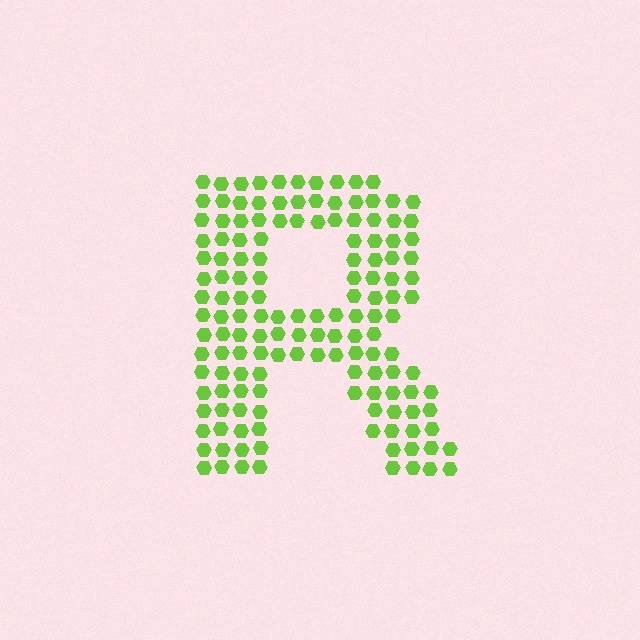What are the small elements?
The small elements are hexagons.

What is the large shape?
The large shape is the letter R.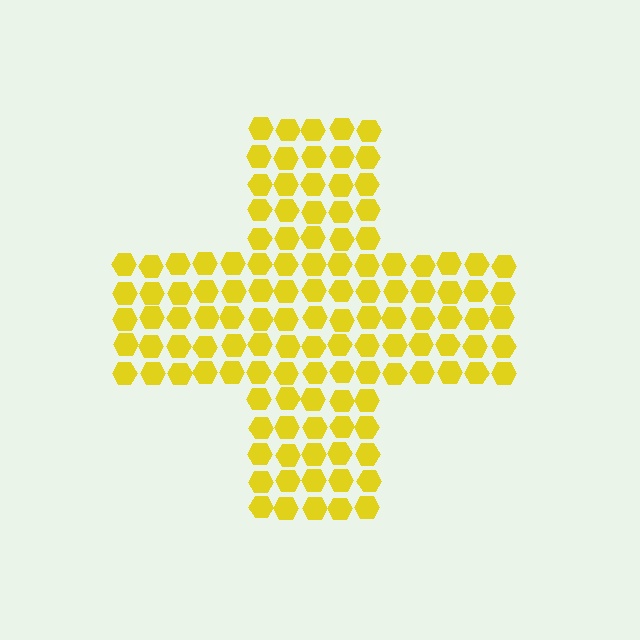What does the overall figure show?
The overall figure shows a cross.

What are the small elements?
The small elements are hexagons.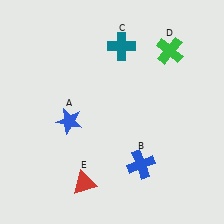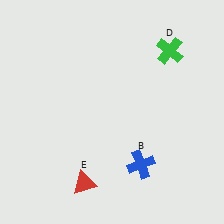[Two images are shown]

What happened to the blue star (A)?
The blue star (A) was removed in Image 2. It was in the bottom-left area of Image 1.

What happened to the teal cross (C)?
The teal cross (C) was removed in Image 2. It was in the top-right area of Image 1.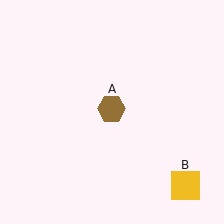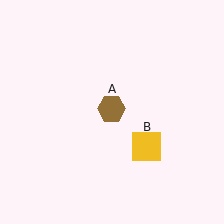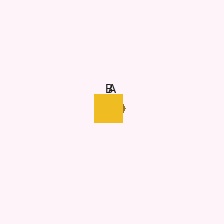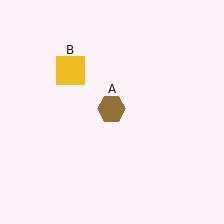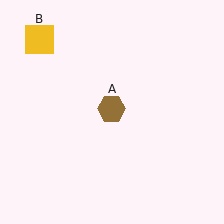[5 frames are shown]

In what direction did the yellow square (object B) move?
The yellow square (object B) moved up and to the left.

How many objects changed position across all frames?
1 object changed position: yellow square (object B).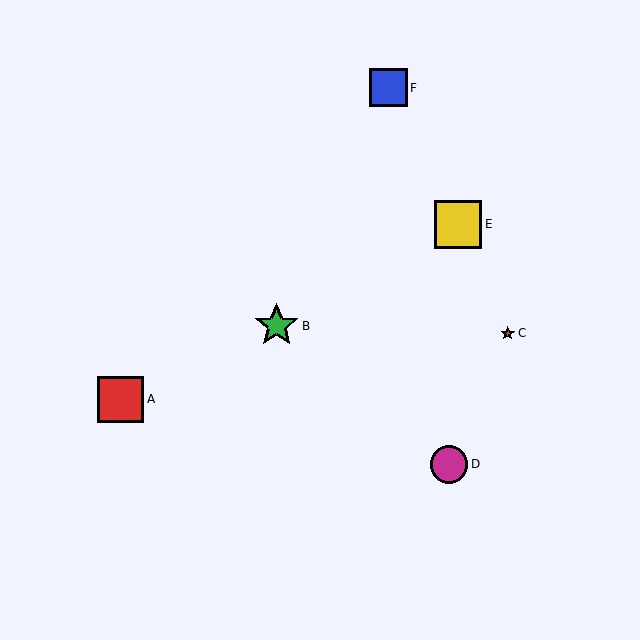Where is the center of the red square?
The center of the red square is at (121, 399).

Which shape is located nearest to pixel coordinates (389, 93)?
The blue square (labeled F) at (388, 88) is nearest to that location.